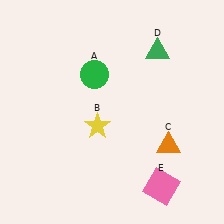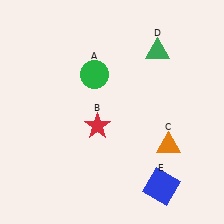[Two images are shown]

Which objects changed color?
B changed from yellow to red. E changed from pink to blue.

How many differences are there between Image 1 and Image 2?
There are 2 differences between the two images.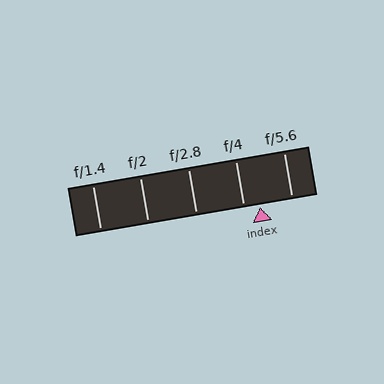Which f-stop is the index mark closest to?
The index mark is closest to f/4.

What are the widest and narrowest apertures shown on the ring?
The widest aperture shown is f/1.4 and the narrowest is f/5.6.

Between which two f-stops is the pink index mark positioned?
The index mark is between f/4 and f/5.6.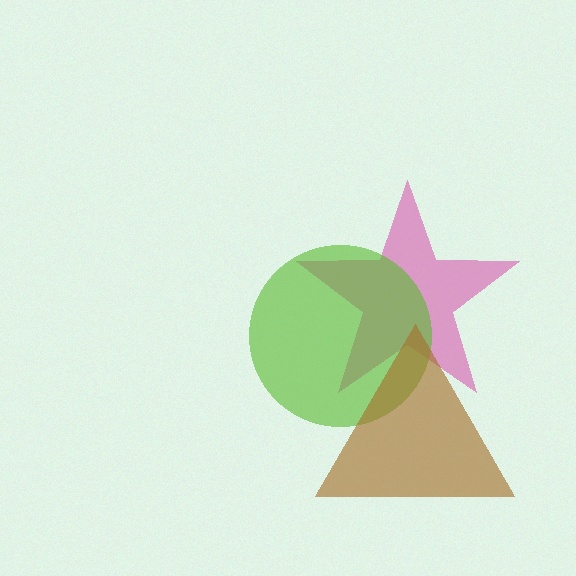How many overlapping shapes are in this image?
There are 3 overlapping shapes in the image.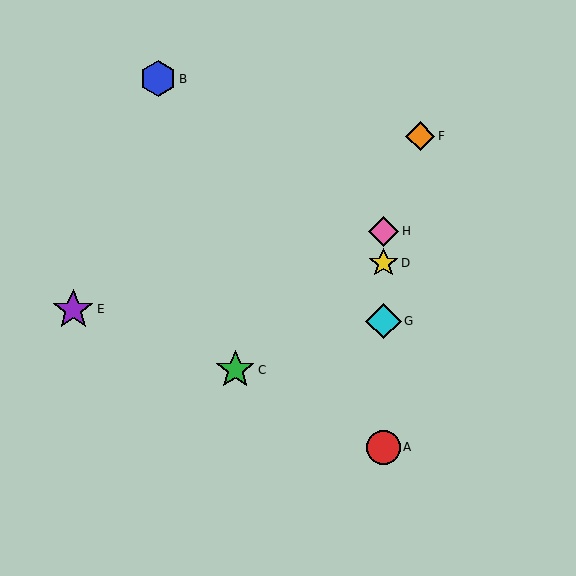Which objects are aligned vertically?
Objects A, D, G, H are aligned vertically.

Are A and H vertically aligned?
Yes, both are at x≈383.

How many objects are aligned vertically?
4 objects (A, D, G, H) are aligned vertically.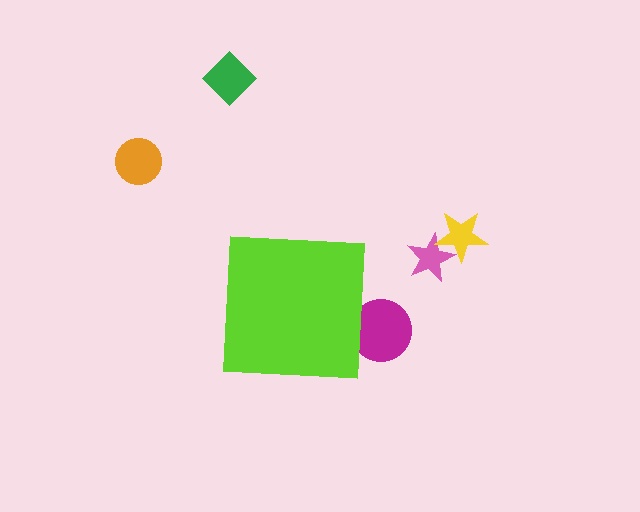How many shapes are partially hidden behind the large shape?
1 shape is partially hidden.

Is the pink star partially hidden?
No, the pink star is fully visible.